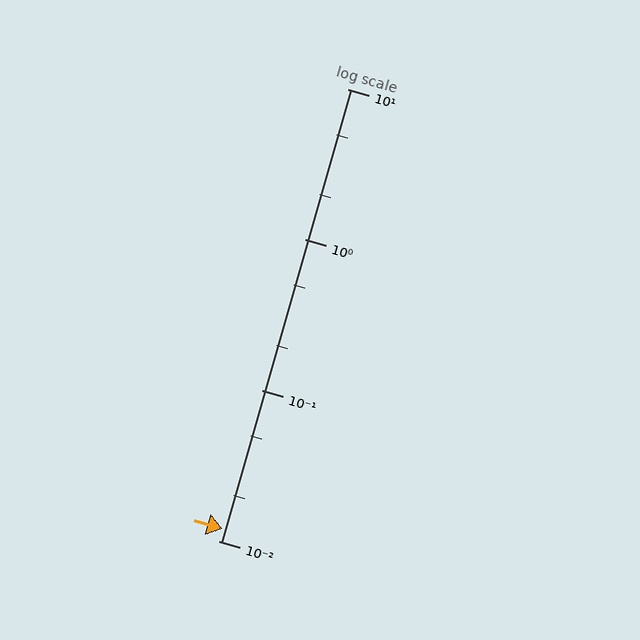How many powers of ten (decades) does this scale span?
The scale spans 3 decades, from 0.01 to 10.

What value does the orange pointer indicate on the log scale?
The pointer indicates approximately 0.012.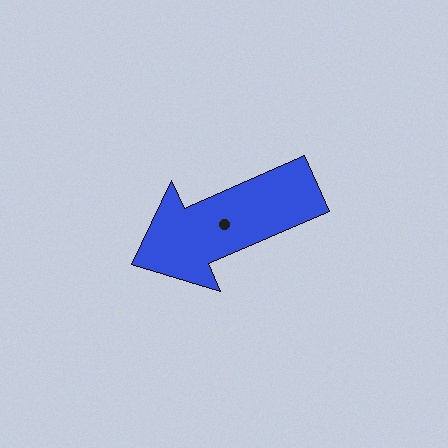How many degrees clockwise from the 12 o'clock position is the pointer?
Approximately 247 degrees.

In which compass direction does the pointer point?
Southwest.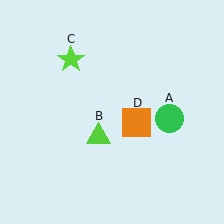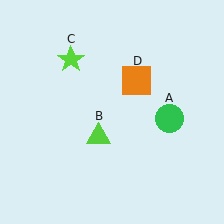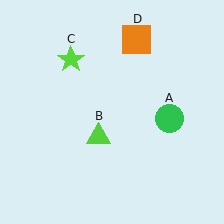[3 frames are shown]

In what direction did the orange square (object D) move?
The orange square (object D) moved up.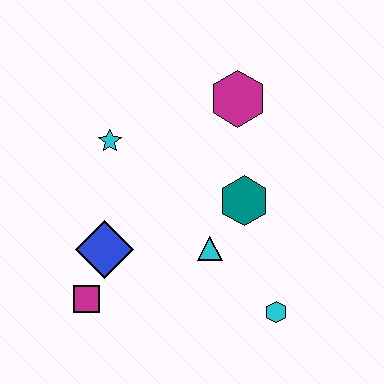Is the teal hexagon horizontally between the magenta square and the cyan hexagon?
Yes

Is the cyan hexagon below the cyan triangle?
Yes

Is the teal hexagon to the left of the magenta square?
No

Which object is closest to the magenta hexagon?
The teal hexagon is closest to the magenta hexagon.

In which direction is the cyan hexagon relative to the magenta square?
The cyan hexagon is to the right of the magenta square.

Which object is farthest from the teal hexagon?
The magenta square is farthest from the teal hexagon.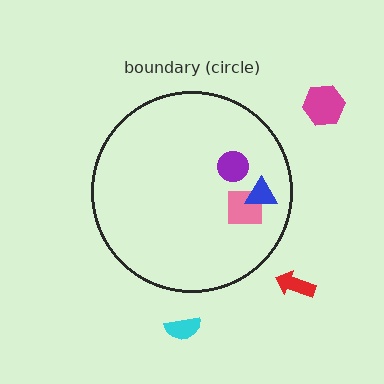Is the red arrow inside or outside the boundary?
Outside.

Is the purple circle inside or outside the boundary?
Inside.